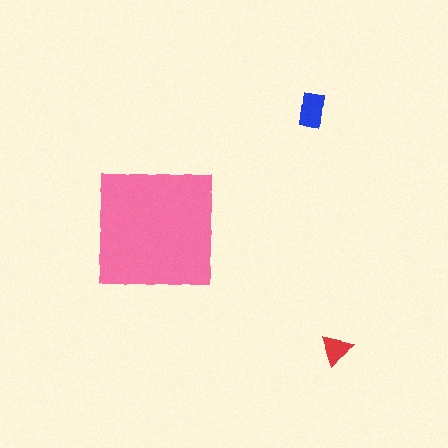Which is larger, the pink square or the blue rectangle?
The pink square.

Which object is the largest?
The pink square.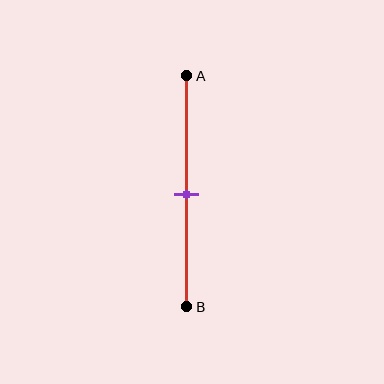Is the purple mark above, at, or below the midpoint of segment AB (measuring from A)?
The purple mark is approximately at the midpoint of segment AB.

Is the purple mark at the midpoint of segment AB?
Yes, the mark is approximately at the midpoint.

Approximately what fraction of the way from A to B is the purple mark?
The purple mark is approximately 50% of the way from A to B.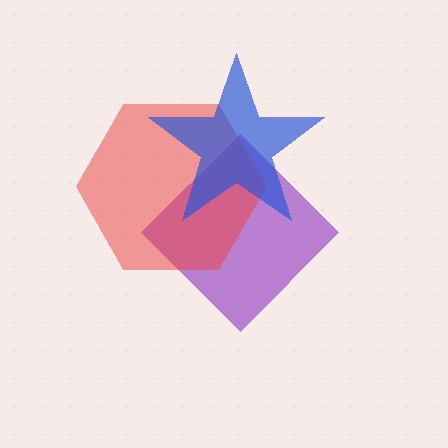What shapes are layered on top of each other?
The layered shapes are: a purple diamond, a red hexagon, a blue star.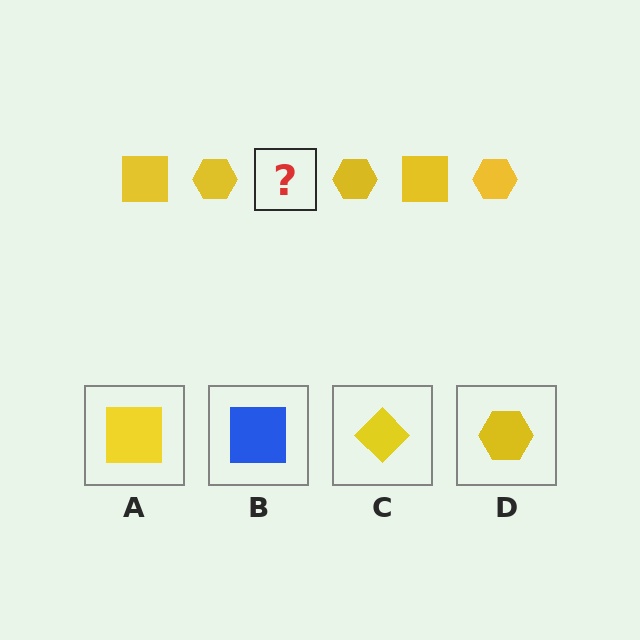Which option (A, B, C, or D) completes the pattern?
A.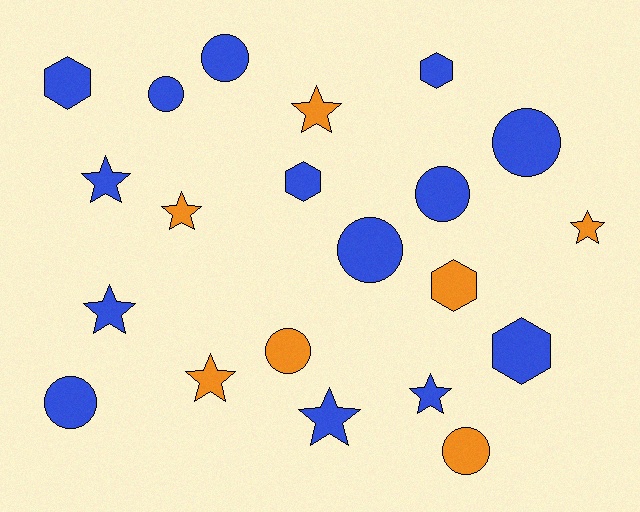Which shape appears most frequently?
Star, with 8 objects.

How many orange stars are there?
There are 4 orange stars.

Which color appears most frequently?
Blue, with 14 objects.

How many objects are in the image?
There are 21 objects.